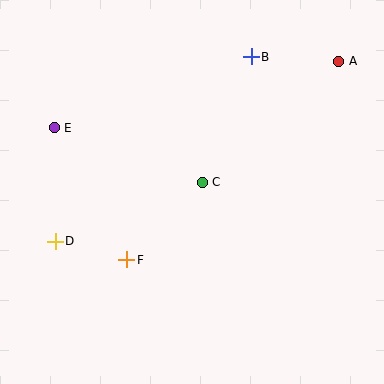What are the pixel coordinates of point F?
Point F is at (127, 260).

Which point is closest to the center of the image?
Point C at (202, 182) is closest to the center.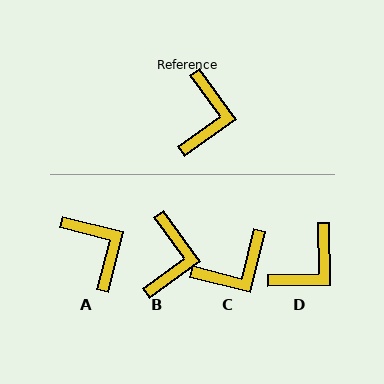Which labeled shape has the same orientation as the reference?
B.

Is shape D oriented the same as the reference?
No, it is off by about 35 degrees.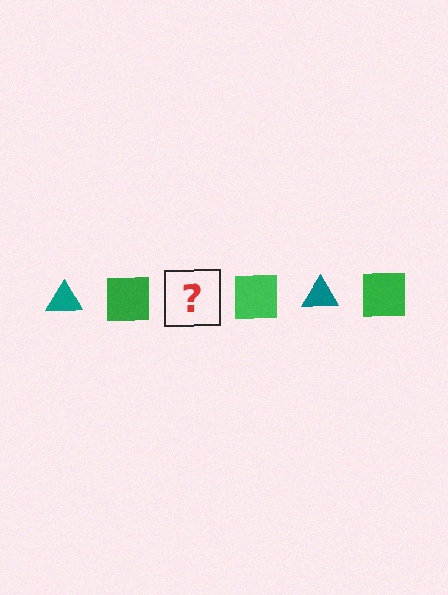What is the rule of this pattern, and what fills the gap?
The rule is that the pattern alternates between teal triangle and green square. The gap should be filled with a teal triangle.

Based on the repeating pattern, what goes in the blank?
The blank should be a teal triangle.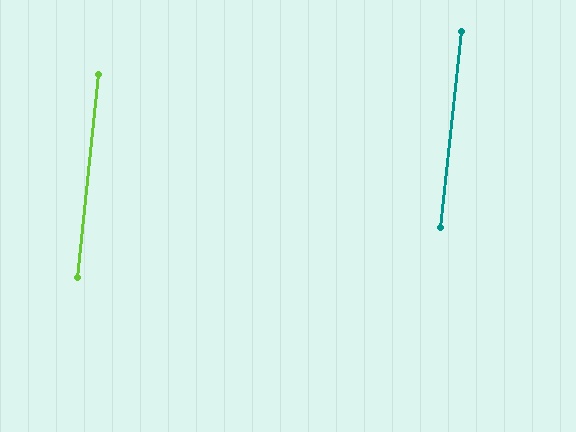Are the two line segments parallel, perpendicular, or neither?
Parallel — their directions differ by only 0.1°.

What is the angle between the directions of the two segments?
Approximately 0 degrees.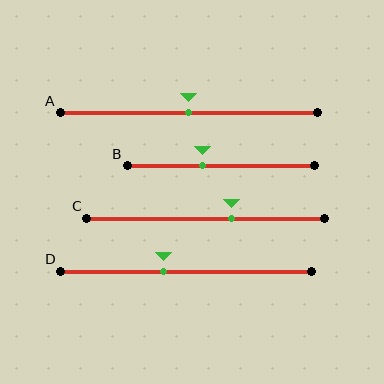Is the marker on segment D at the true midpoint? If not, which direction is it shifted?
No, the marker on segment D is shifted to the left by about 9% of the segment length.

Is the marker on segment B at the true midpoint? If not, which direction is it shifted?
No, the marker on segment B is shifted to the left by about 10% of the segment length.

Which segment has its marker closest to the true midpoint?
Segment A has its marker closest to the true midpoint.